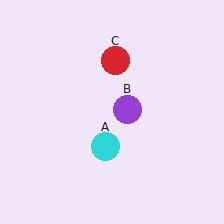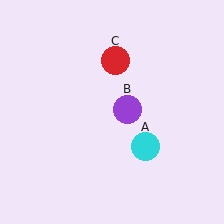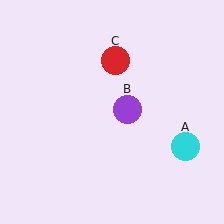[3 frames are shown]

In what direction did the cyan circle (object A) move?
The cyan circle (object A) moved right.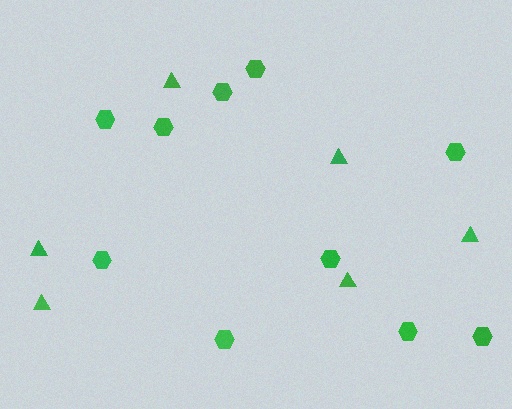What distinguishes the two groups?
There are 2 groups: one group of triangles (6) and one group of hexagons (10).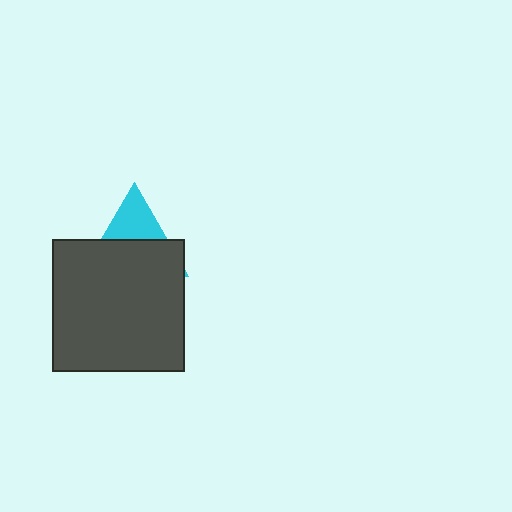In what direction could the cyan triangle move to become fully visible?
The cyan triangle could move up. That would shift it out from behind the dark gray square entirely.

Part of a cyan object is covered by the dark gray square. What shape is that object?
It is a triangle.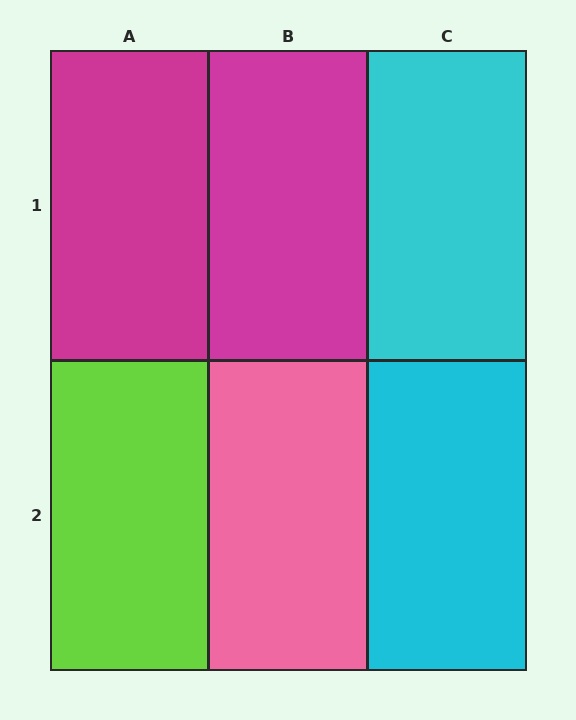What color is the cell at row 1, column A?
Magenta.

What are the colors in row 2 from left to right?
Lime, pink, cyan.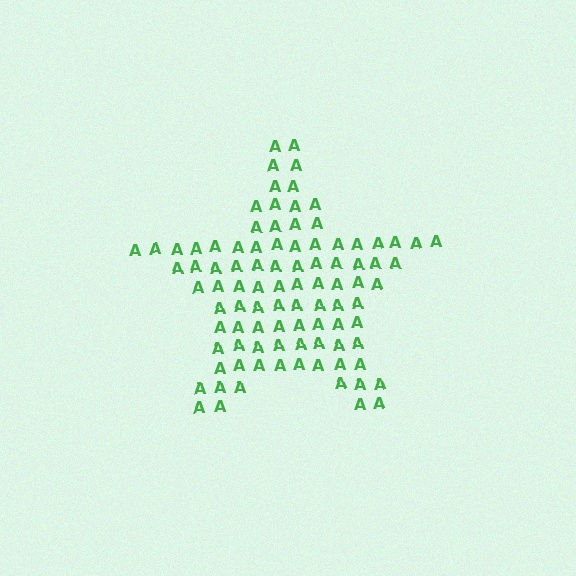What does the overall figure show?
The overall figure shows a star.